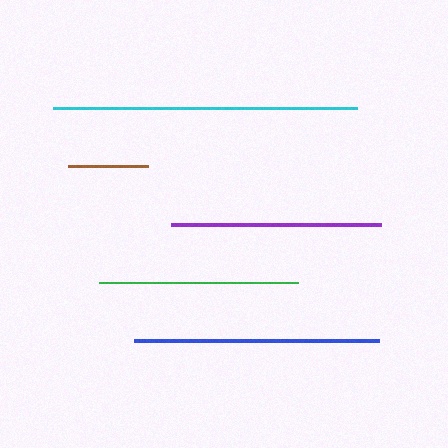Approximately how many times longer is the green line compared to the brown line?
The green line is approximately 2.5 times the length of the brown line.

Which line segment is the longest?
The cyan line is the longest at approximately 305 pixels.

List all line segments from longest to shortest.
From longest to shortest: cyan, blue, purple, green, brown.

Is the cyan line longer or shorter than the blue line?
The cyan line is longer than the blue line.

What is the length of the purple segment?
The purple segment is approximately 209 pixels long.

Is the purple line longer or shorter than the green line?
The purple line is longer than the green line.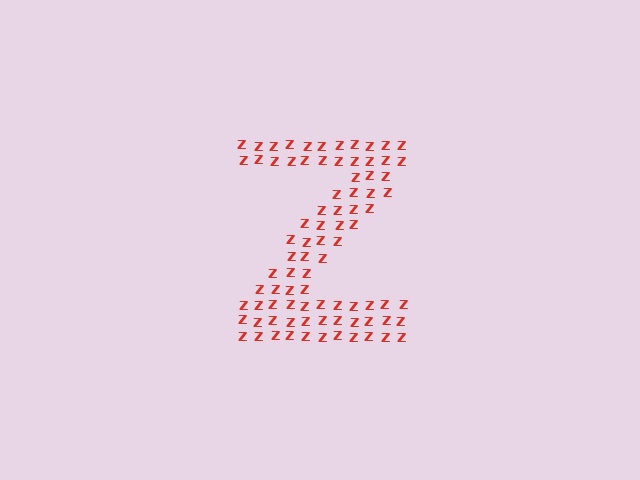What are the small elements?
The small elements are letter Z's.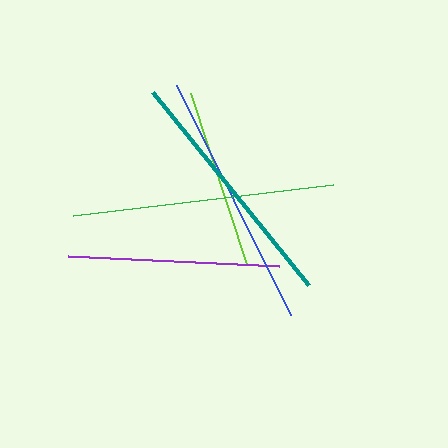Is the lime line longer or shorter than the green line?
The green line is longer than the lime line.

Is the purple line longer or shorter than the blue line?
The blue line is longer than the purple line.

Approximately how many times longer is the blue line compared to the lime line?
The blue line is approximately 1.4 times the length of the lime line.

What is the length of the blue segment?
The blue segment is approximately 256 pixels long.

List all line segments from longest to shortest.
From longest to shortest: green, blue, teal, purple, lime.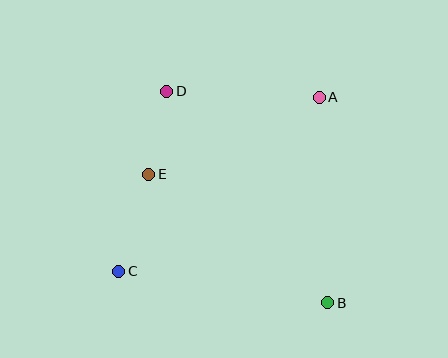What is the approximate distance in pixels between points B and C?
The distance between B and C is approximately 211 pixels.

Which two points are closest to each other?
Points D and E are closest to each other.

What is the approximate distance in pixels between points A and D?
The distance between A and D is approximately 153 pixels.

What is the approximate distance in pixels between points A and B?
The distance between A and B is approximately 206 pixels.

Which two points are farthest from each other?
Points B and D are farthest from each other.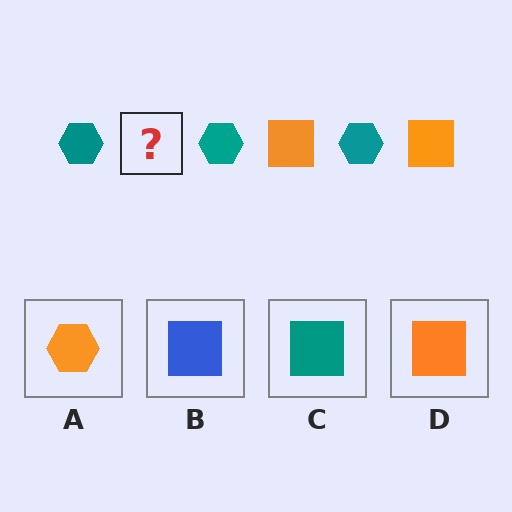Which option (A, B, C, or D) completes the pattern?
D.